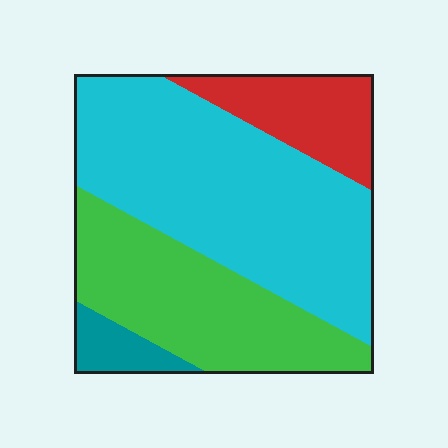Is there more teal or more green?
Green.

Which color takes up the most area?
Cyan, at roughly 50%.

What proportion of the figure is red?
Red takes up about one eighth (1/8) of the figure.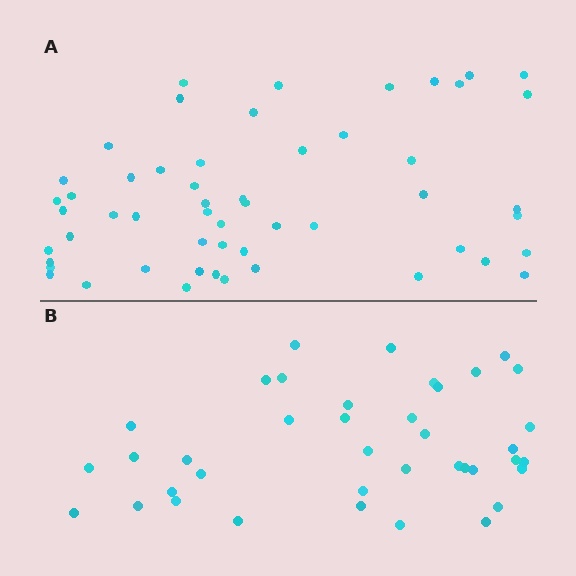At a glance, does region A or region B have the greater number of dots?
Region A (the top region) has more dots.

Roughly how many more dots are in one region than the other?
Region A has approximately 15 more dots than region B.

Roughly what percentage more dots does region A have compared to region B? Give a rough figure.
About 40% more.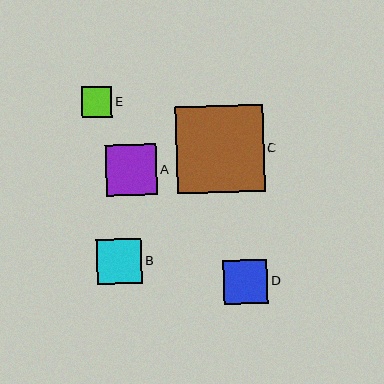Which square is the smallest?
Square E is the smallest with a size of approximately 31 pixels.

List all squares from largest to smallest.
From largest to smallest: C, A, B, D, E.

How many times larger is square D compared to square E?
Square D is approximately 1.4 times the size of square E.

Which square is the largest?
Square C is the largest with a size of approximately 87 pixels.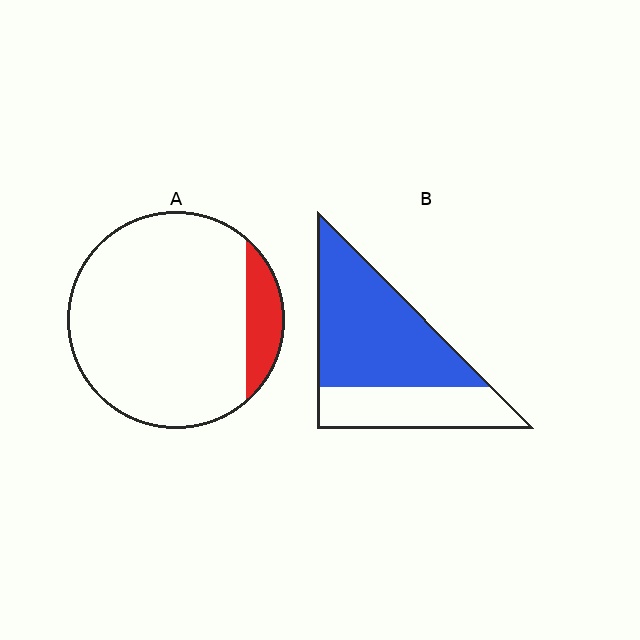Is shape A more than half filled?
No.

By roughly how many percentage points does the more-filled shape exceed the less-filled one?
By roughly 55 percentage points (B over A).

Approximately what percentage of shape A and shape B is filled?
A is approximately 10% and B is approximately 65%.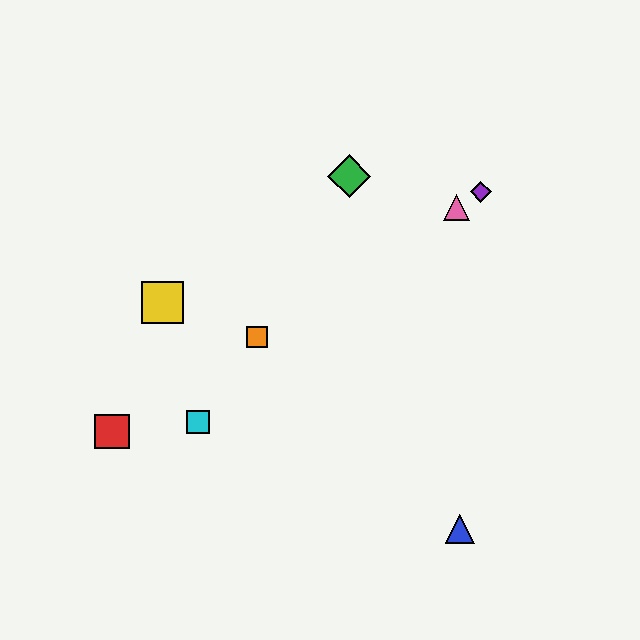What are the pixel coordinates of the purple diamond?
The purple diamond is at (481, 192).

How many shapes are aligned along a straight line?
4 shapes (the red square, the purple diamond, the orange square, the pink triangle) are aligned along a straight line.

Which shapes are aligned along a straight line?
The red square, the purple diamond, the orange square, the pink triangle are aligned along a straight line.